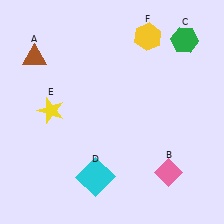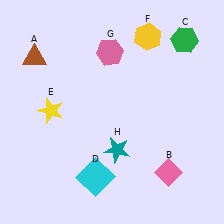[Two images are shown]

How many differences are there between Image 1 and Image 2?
There are 2 differences between the two images.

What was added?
A pink hexagon (G), a teal star (H) were added in Image 2.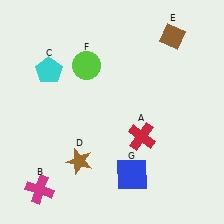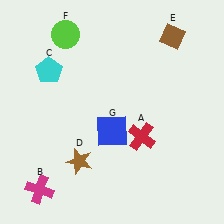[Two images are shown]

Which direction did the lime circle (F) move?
The lime circle (F) moved up.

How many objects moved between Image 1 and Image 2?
2 objects moved between the two images.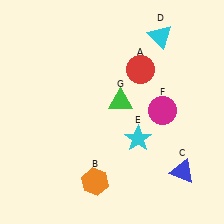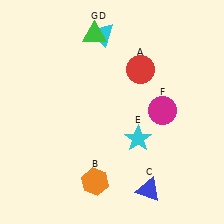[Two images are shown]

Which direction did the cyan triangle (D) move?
The cyan triangle (D) moved left.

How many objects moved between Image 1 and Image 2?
3 objects moved between the two images.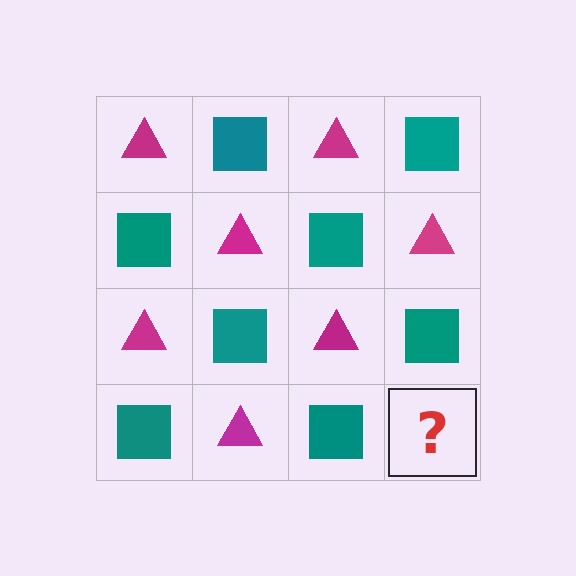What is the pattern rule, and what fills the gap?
The rule is that it alternates magenta triangle and teal square in a checkerboard pattern. The gap should be filled with a magenta triangle.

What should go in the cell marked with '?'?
The missing cell should contain a magenta triangle.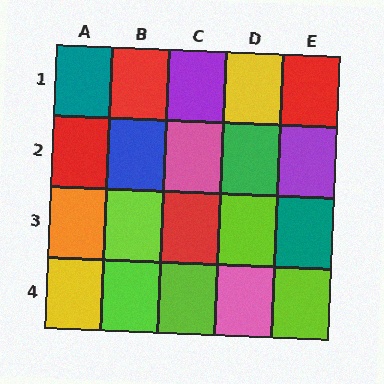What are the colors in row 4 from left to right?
Yellow, lime, lime, pink, lime.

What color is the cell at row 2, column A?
Red.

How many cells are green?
1 cell is green.